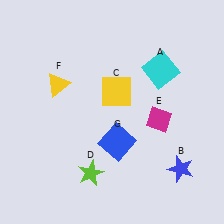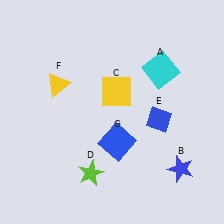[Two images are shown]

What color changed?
The diamond (E) changed from magenta in Image 1 to blue in Image 2.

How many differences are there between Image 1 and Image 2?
There is 1 difference between the two images.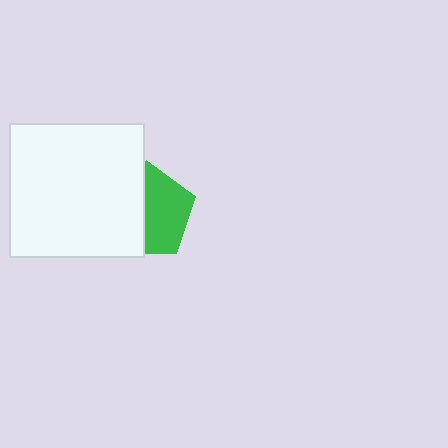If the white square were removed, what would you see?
You would see the complete green pentagon.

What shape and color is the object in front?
The object in front is a white square.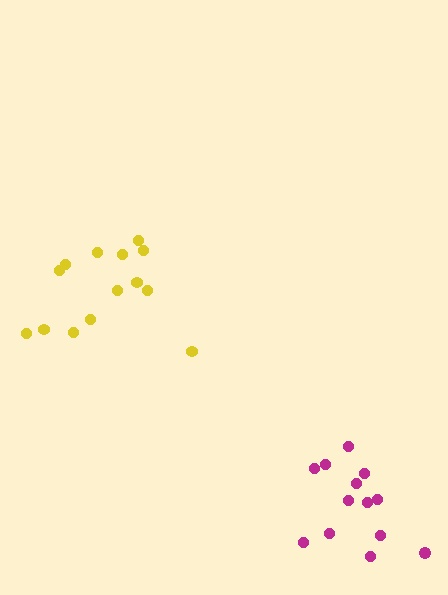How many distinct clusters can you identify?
There are 2 distinct clusters.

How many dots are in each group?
Group 1: 13 dots, Group 2: 14 dots (27 total).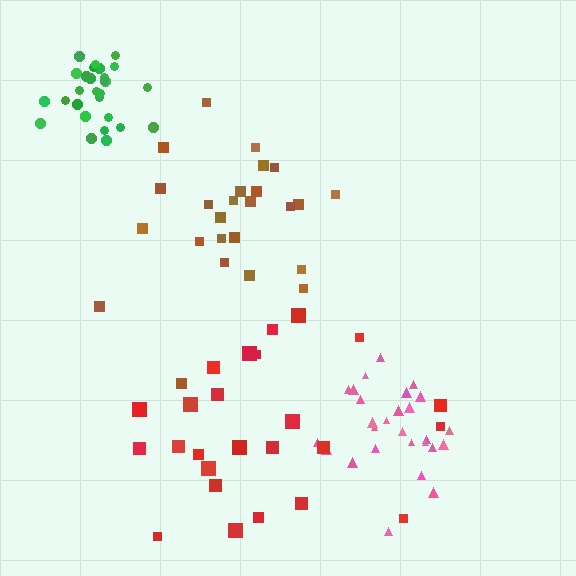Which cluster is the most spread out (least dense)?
Red.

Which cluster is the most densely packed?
Green.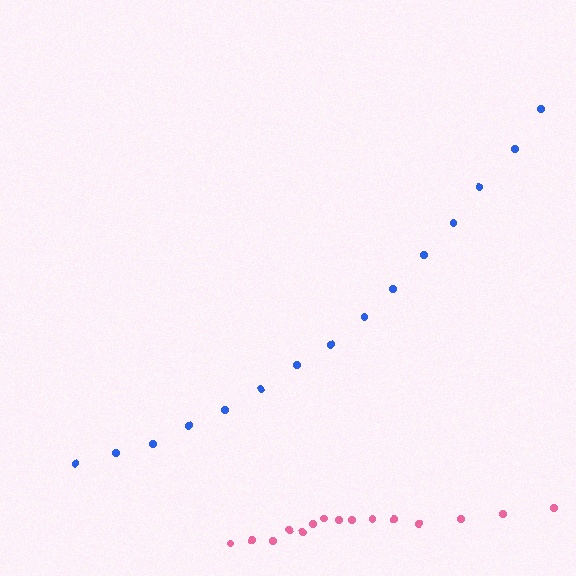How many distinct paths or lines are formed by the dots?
There are 2 distinct paths.